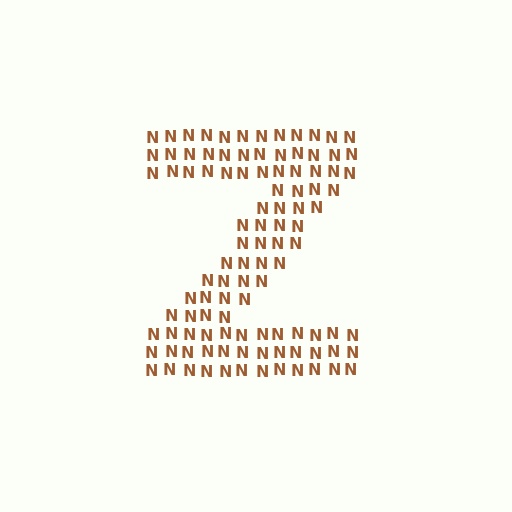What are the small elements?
The small elements are letter N's.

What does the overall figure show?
The overall figure shows the letter Z.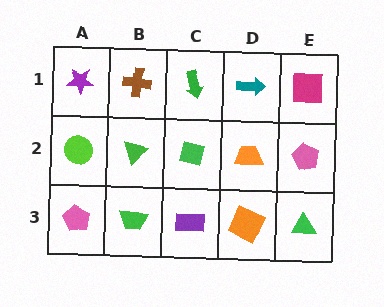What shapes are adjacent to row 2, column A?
A purple star (row 1, column A), a pink pentagon (row 3, column A), a green triangle (row 2, column B).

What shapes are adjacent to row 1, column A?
A lime circle (row 2, column A), a brown cross (row 1, column B).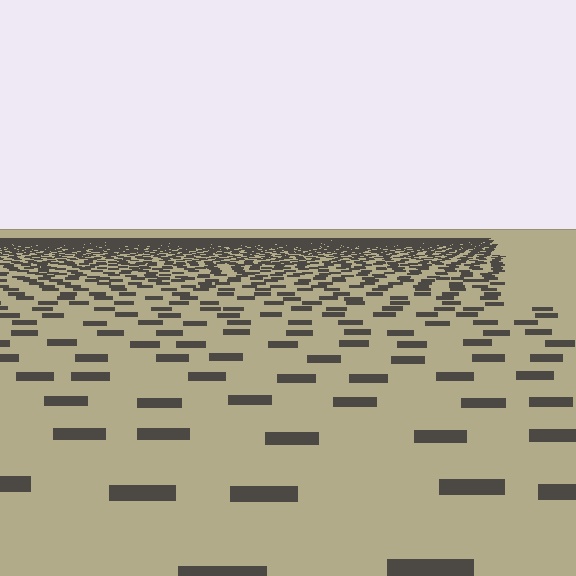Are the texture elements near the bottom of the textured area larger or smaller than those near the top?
Larger. Near the bottom, elements are closer to the viewer and appear at a bigger on-screen size.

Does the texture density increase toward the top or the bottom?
Density increases toward the top.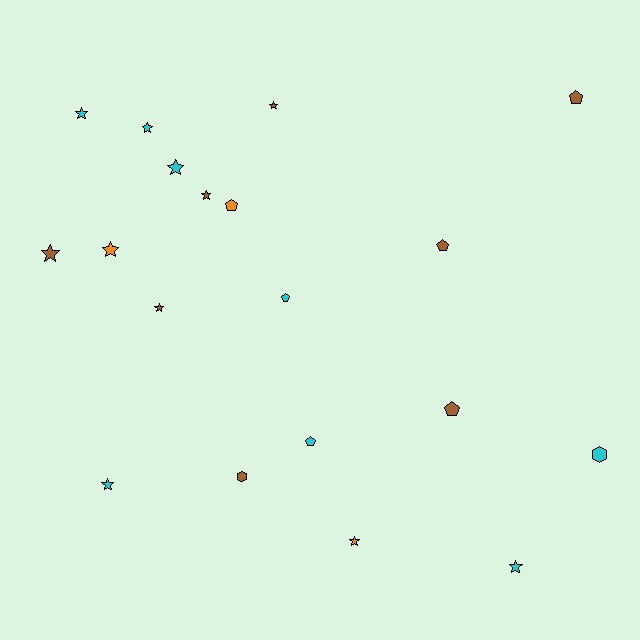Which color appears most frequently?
Cyan, with 8 objects.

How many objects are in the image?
There are 19 objects.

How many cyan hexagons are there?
There is 1 cyan hexagon.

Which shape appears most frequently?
Star, with 11 objects.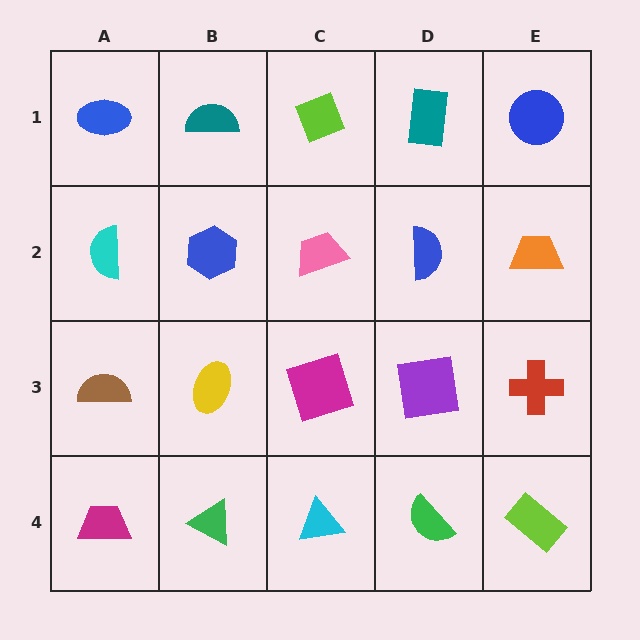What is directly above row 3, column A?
A cyan semicircle.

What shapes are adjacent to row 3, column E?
An orange trapezoid (row 2, column E), a lime rectangle (row 4, column E), a purple square (row 3, column D).